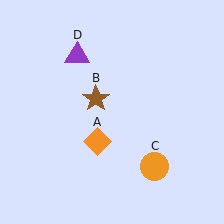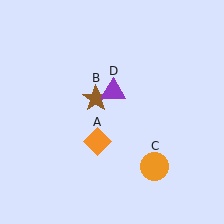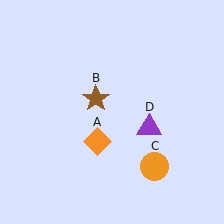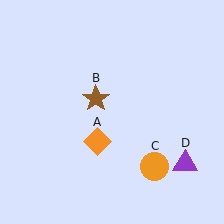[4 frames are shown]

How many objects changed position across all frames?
1 object changed position: purple triangle (object D).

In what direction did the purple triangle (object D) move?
The purple triangle (object D) moved down and to the right.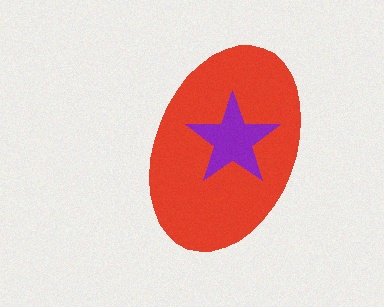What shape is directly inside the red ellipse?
The purple star.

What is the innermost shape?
The purple star.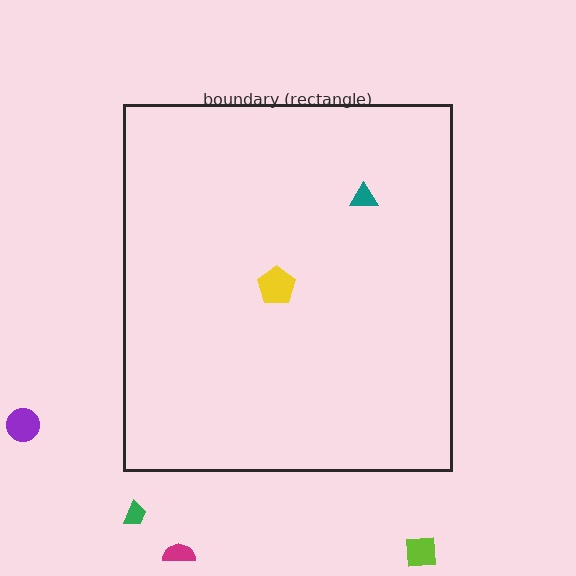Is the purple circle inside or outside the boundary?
Outside.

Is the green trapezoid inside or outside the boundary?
Outside.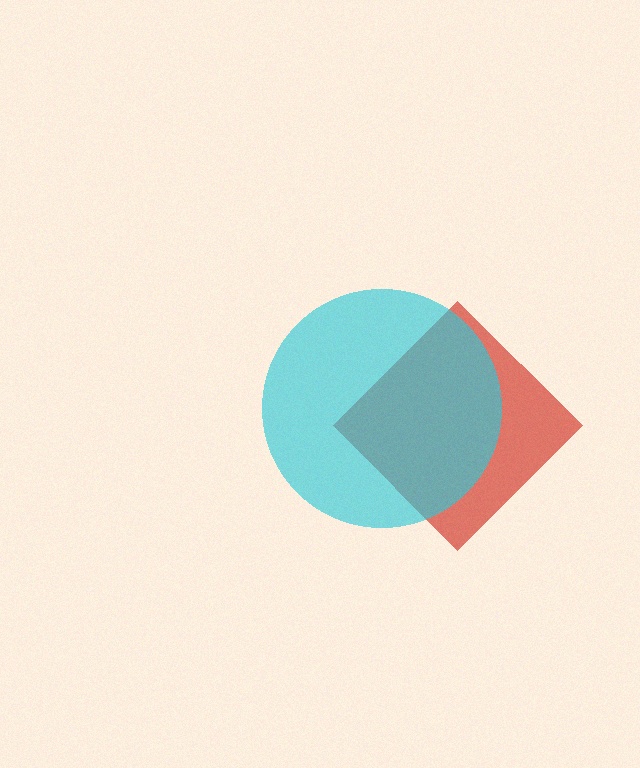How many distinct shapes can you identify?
There are 2 distinct shapes: a red diamond, a cyan circle.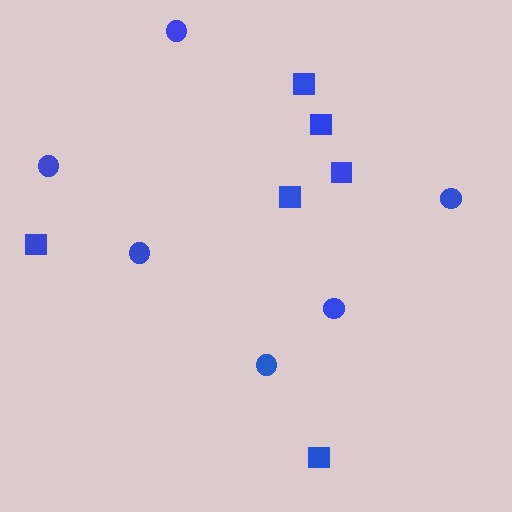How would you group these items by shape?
There are 2 groups: one group of circles (6) and one group of squares (6).